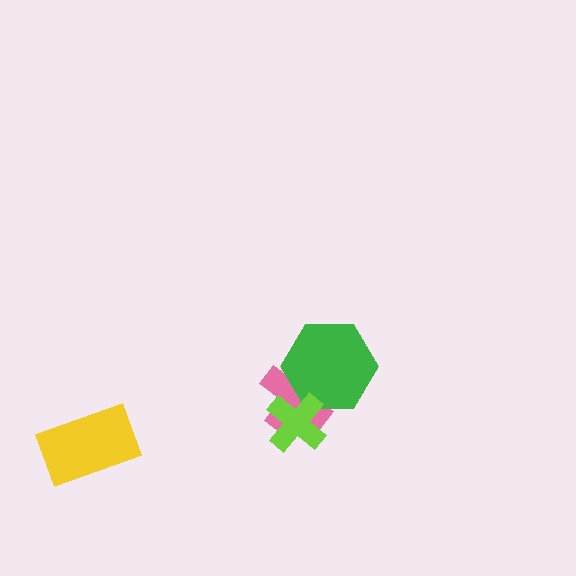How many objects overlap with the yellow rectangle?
0 objects overlap with the yellow rectangle.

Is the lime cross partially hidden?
No, no other shape covers it.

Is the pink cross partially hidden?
Yes, it is partially covered by another shape.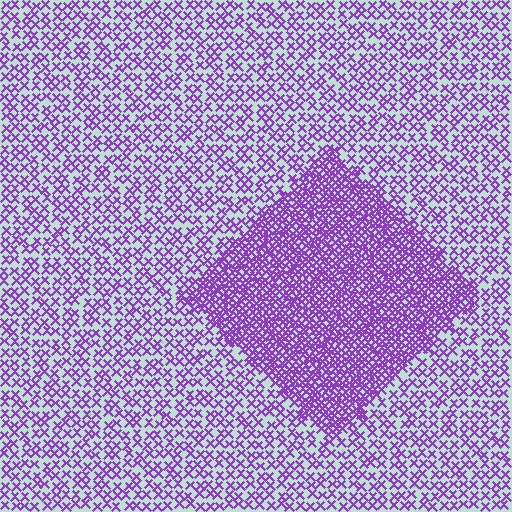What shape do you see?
I see a diamond.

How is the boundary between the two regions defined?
The boundary is defined by a change in element density (approximately 2.4x ratio). All elements are the same color, size, and shape.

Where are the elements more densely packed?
The elements are more densely packed inside the diamond boundary.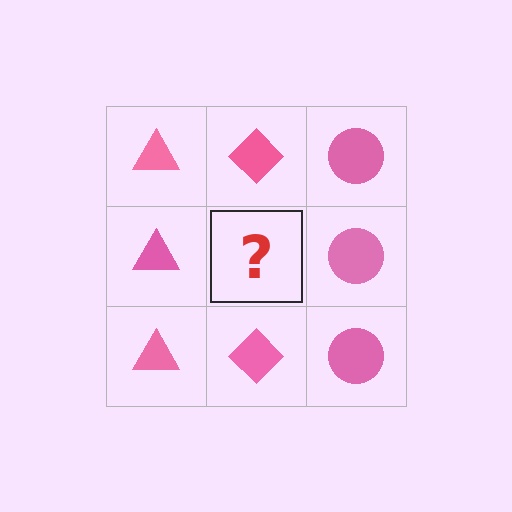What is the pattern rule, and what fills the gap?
The rule is that each column has a consistent shape. The gap should be filled with a pink diamond.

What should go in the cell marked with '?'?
The missing cell should contain a pink diamond.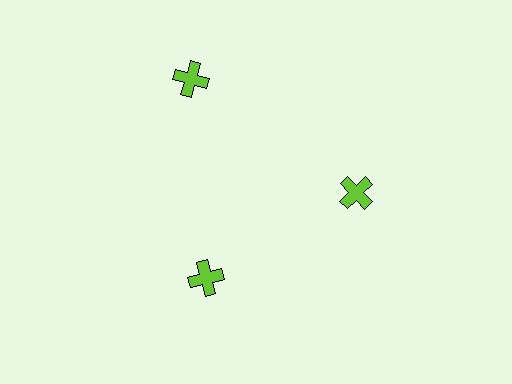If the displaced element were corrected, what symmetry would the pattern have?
It would have 3-fold rotational symmetry — the pattern would map onto itself every 120 degrees.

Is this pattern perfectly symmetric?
No. The 3 lime crosses are arranged in a ring, but one element near the 11 o'clock position is pushed outward from the center, breaking the 3-fold rotational symmetry.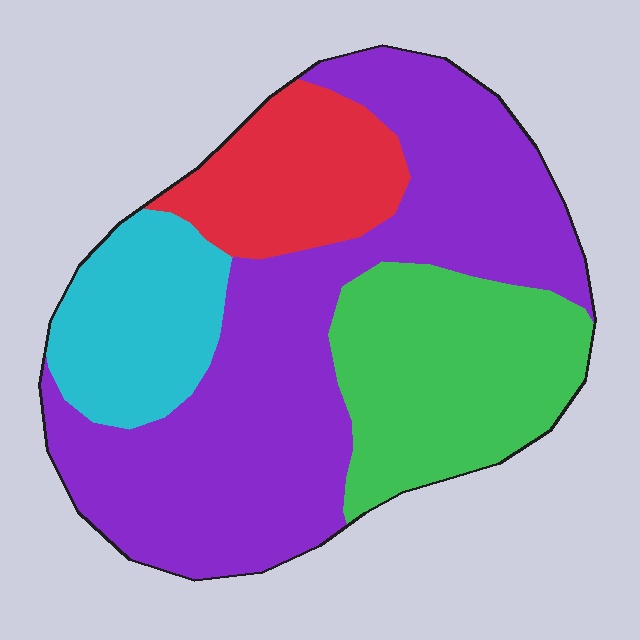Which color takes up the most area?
Purple, at roughly 50%.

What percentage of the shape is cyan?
Cyan covers about 15% of the shape.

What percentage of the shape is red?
Red takes up less than a quarter of the shape.